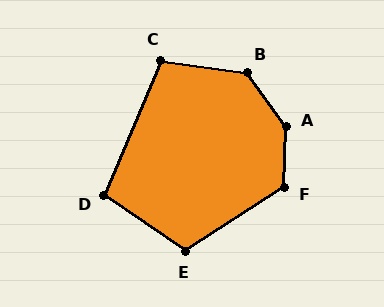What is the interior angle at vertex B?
Approximately 133 degrees (obtuse).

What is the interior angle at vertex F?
Approximately 125 degrees (obtuse).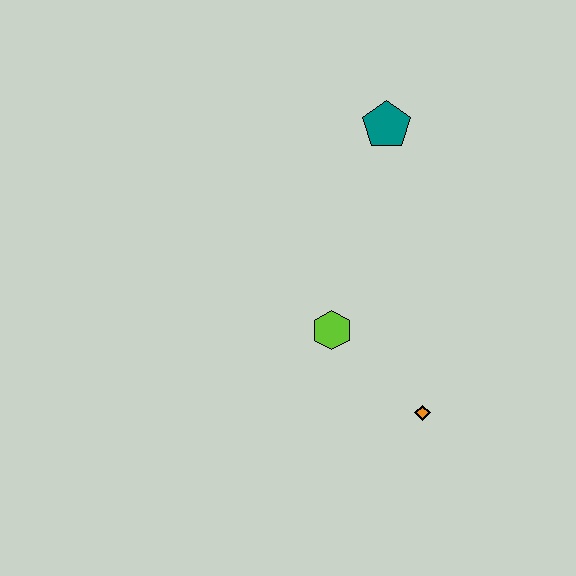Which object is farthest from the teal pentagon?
The orange diamond is farthest from the teal pentagon.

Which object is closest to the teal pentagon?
The lime hexagon is closest to the teal pentagon.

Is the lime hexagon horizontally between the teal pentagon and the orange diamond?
No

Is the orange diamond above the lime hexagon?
No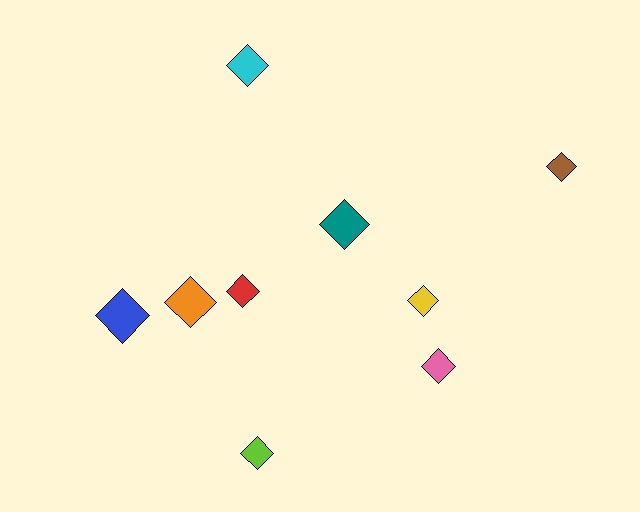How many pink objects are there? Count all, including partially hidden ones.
There is 1 pink object.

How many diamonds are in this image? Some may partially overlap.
There are 9 diamonds.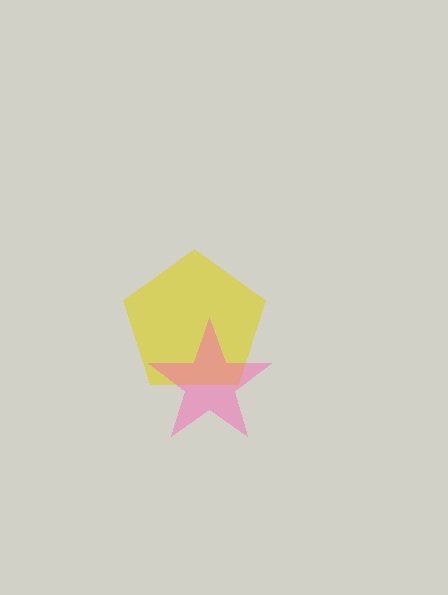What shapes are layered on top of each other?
The layered shapes are: a yellow pentagon, a pink star.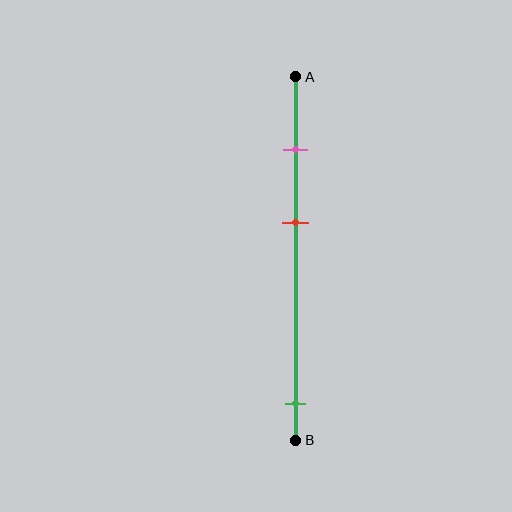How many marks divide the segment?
There are 3 marks dividing the segment.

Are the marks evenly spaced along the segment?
No, the marks are not evenly spaced.